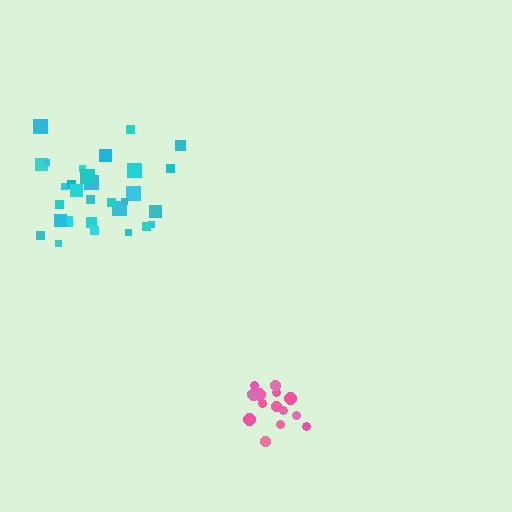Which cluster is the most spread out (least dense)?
Cyan.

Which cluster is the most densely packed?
Pink.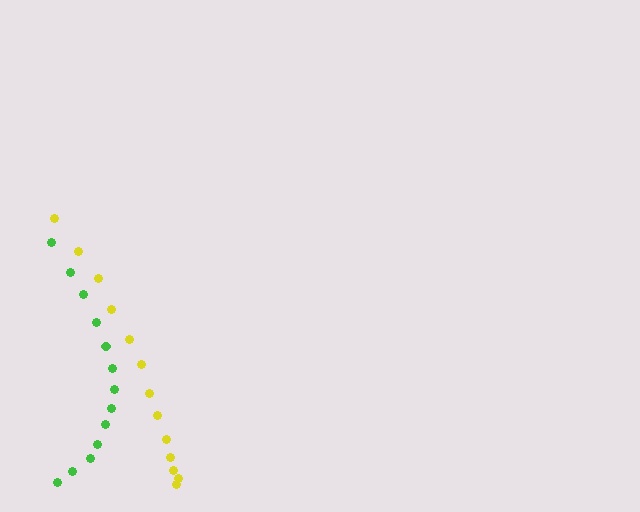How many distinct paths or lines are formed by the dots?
There are 2 distinct paths.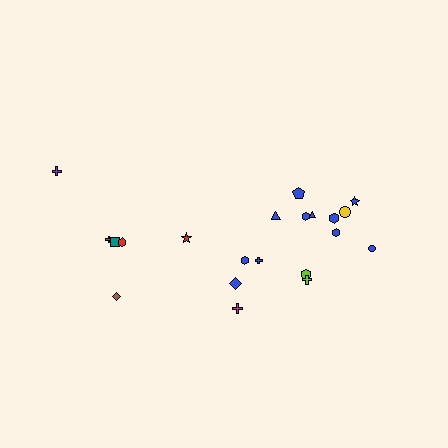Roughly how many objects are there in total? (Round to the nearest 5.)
Roughly 20 objects in total.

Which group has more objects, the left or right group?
The right group.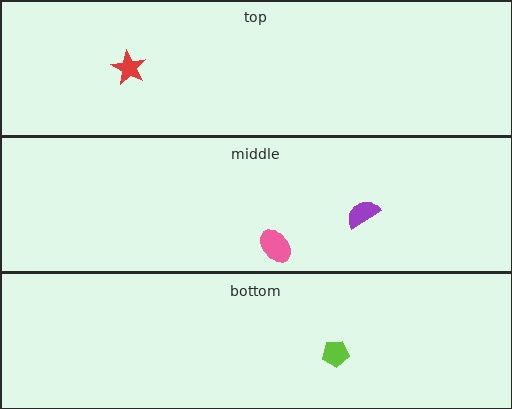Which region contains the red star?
The top region.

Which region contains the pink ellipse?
The middle region.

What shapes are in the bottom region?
The lime pentagon.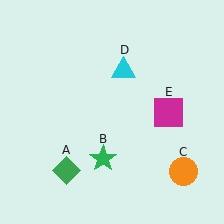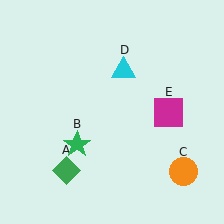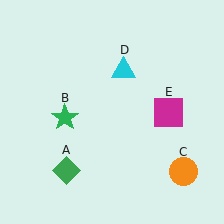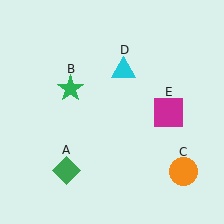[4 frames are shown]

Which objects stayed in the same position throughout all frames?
Green diamond (object A) and orange circle (object C) and cyan triangle (object D) and magenta square (object E) remained stationary.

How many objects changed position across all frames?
1 object changed position: green star (object B).